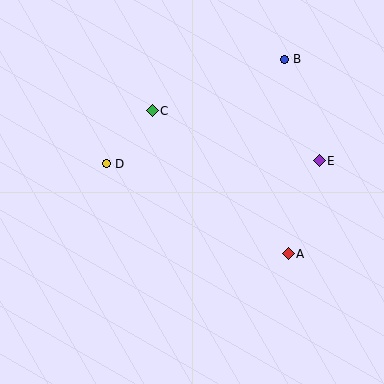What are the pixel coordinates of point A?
Point A is at (288, 254).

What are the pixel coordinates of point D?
Point D is at (107, 164).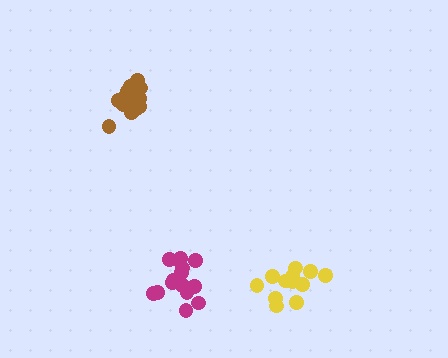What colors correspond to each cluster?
The clusters are colored: brown, magenta, yellow.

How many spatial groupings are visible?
There are 3 spatial groupings.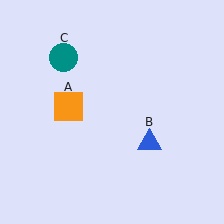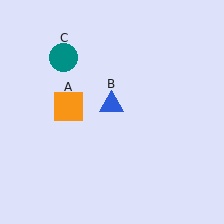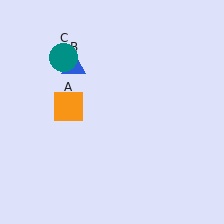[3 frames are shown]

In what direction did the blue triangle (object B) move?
The blue triangle (object B) moved up and to the left.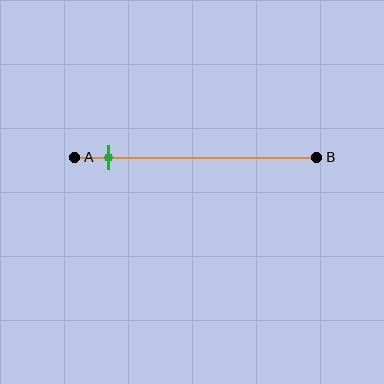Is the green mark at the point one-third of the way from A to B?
No, the mark is at about 15% from A, not at the 33% one-third point.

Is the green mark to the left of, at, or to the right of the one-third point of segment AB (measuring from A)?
The green mark is to the left of the one-third point of segment AB.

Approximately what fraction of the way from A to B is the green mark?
The green mark is approximately 15% of the way from A to B.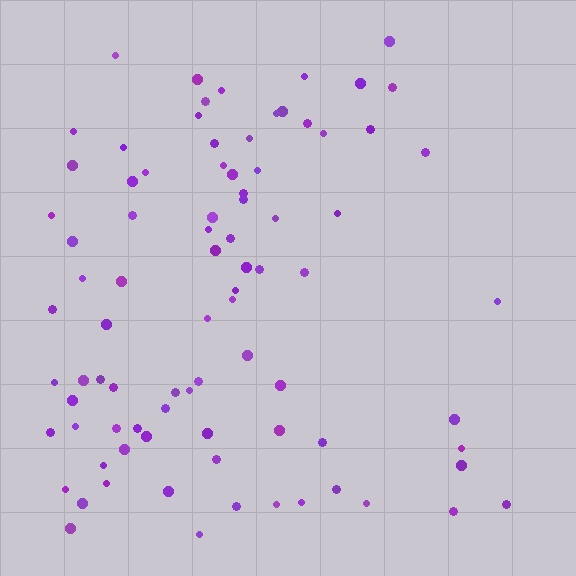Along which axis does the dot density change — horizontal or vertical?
Horizontal.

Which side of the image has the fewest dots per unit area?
The right.